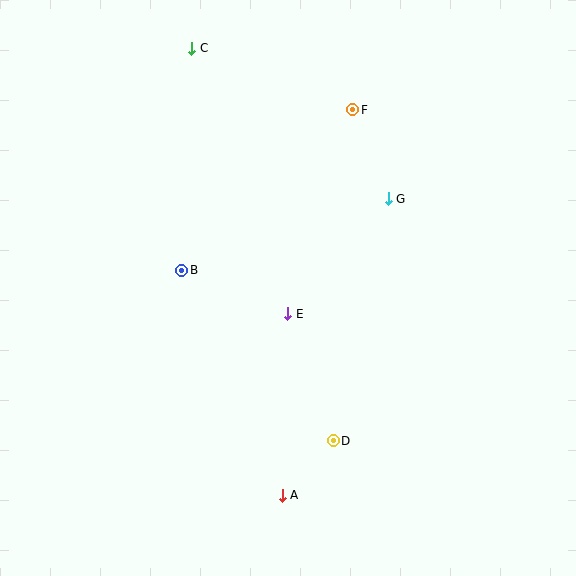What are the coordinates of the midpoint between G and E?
The midpoint between G and E is at (338, 256).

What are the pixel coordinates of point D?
Point D is at (333, 441).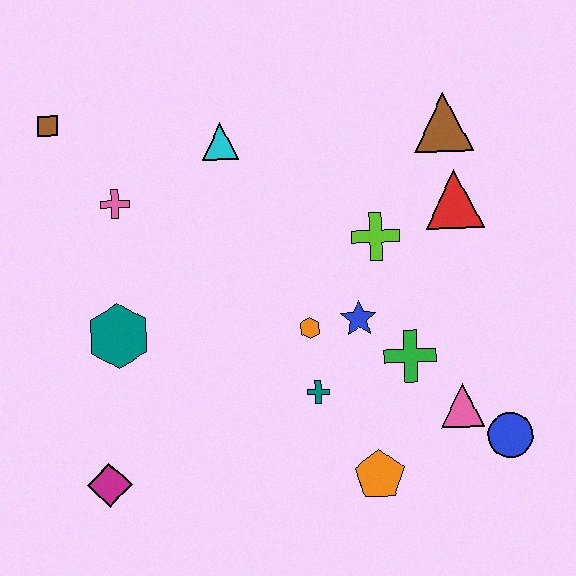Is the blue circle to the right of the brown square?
Yes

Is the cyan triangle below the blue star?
No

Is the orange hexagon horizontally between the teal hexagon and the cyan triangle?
No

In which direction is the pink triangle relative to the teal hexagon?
The pink triangle is to the right of the teal hexagon.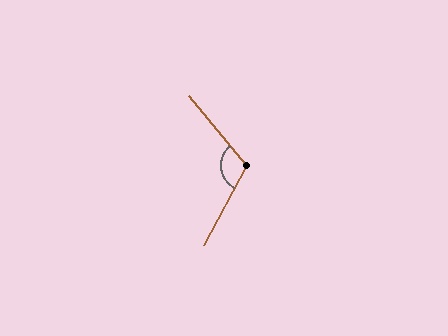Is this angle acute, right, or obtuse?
It is obtuse.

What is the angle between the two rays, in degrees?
Approximately 112 degrees.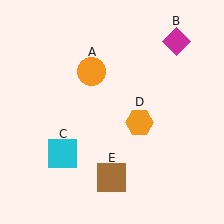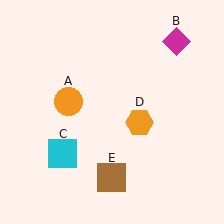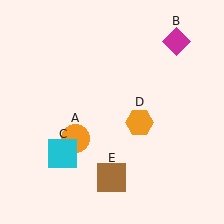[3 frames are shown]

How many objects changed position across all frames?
1 object changed position: orange circle (object A).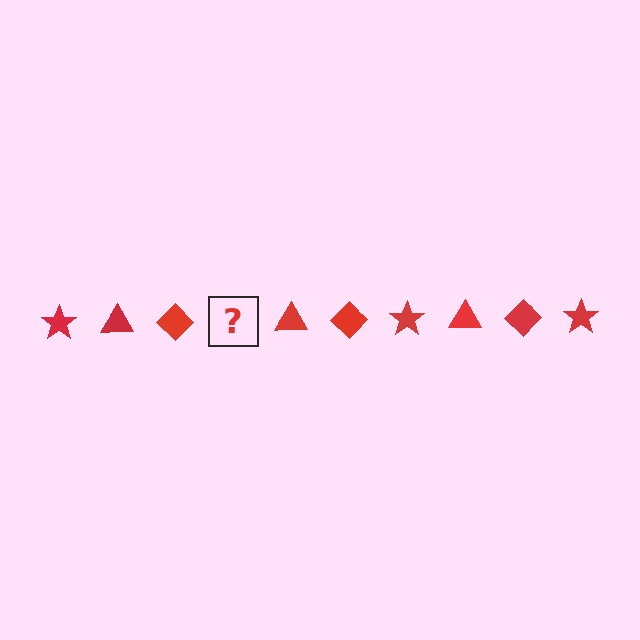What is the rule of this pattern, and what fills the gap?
The rule is that the pattern cycles through star, triangle, diamond shapes in red. The gap should be filled with a red star.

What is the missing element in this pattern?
The missing element is a red star.